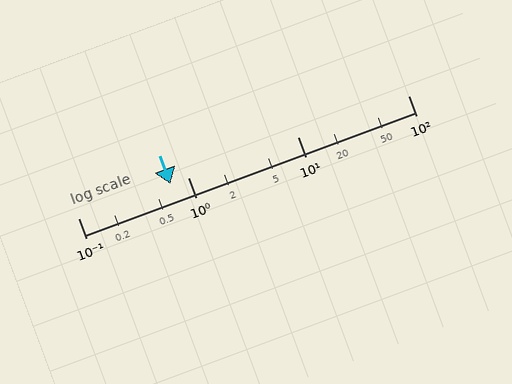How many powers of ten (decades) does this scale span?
The scale spans 3 decades, from 0.1 to 100.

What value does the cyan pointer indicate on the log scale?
The pointer indicates approximately 0.69.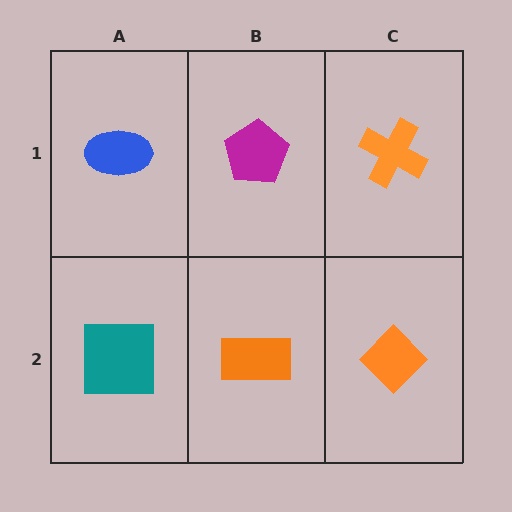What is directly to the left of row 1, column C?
A magenta pentagon.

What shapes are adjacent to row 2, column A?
A blue ellipse (row 1, column A), an orange rectangle (row 2, column B).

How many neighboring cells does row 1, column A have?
2.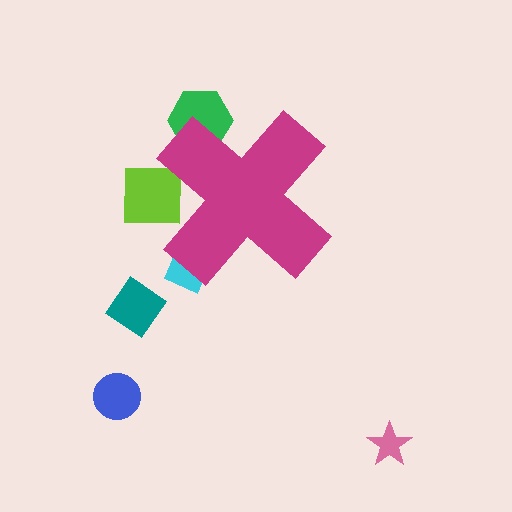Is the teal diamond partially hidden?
No, the teal diamond is fully visible.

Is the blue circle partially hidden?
No, the blue circle is fully visible.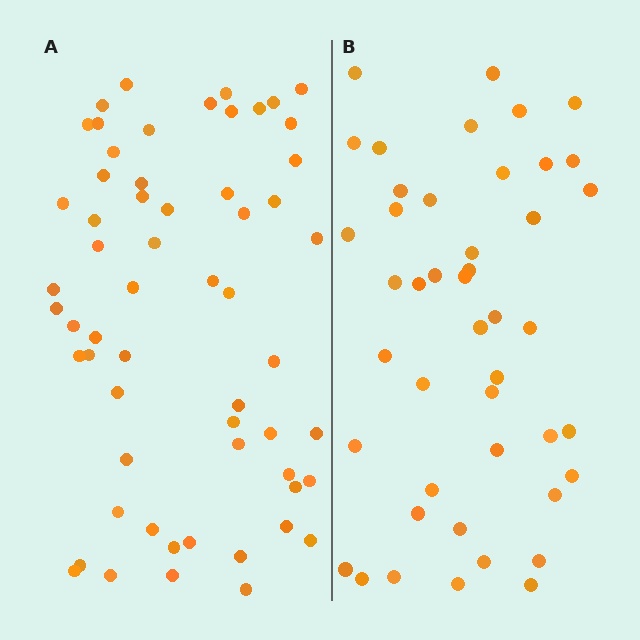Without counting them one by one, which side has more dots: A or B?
Region A (the left region) has more dots.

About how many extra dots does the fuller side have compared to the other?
Region A has approximately 15 more dots than region B.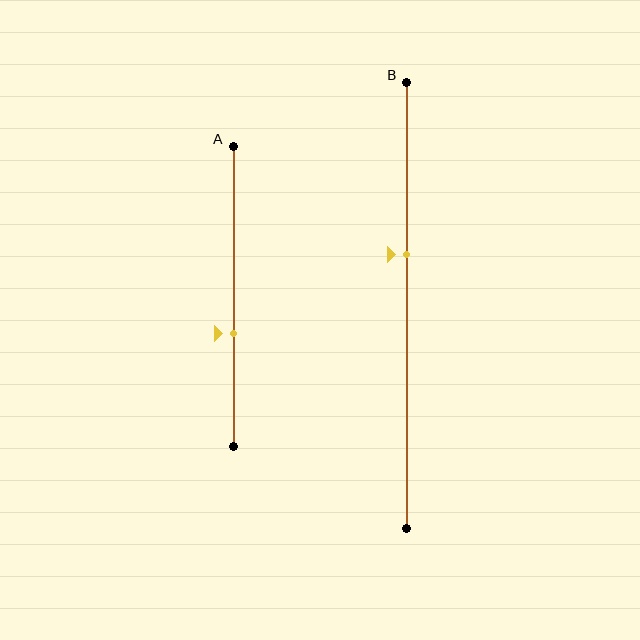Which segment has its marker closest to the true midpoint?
Segment B has its marker closest to the true midpoint.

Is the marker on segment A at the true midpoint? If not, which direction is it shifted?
No, the marker on segment A is shifted downward by about 12% of the segment length.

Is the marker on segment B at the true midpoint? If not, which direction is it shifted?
No, the marker on segment B is shifted upward by about 12% of the segment length.